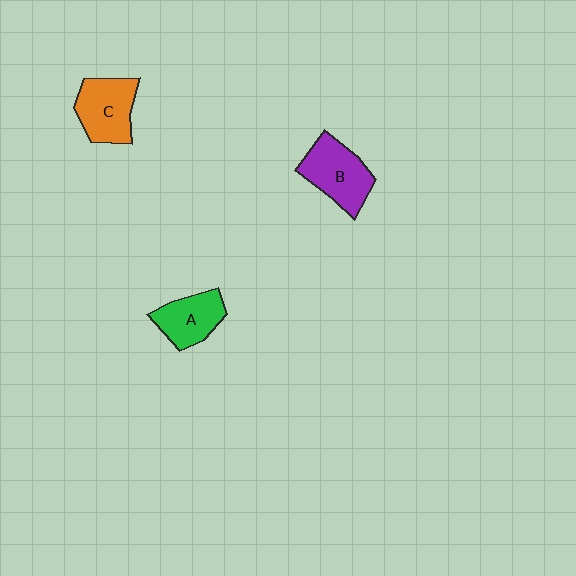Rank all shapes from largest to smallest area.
From largest to smallest: B (purple), C (orange), A (green).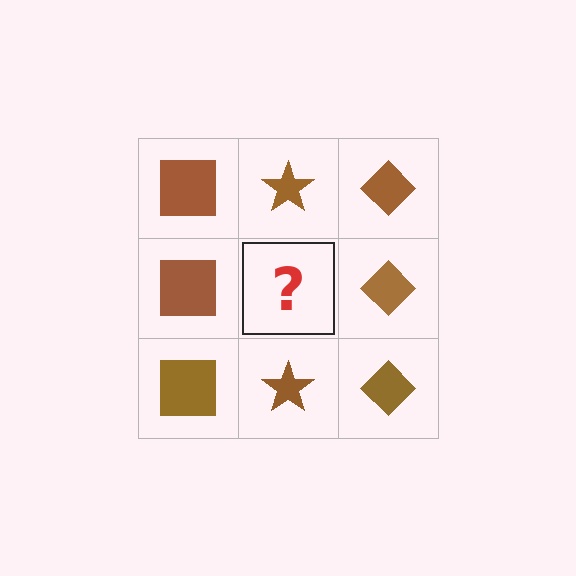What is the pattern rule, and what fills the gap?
The rule is that each column has a consistent shape. The gap should be filled with a brown star.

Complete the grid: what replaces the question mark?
The question mark should be replaced with a brown star.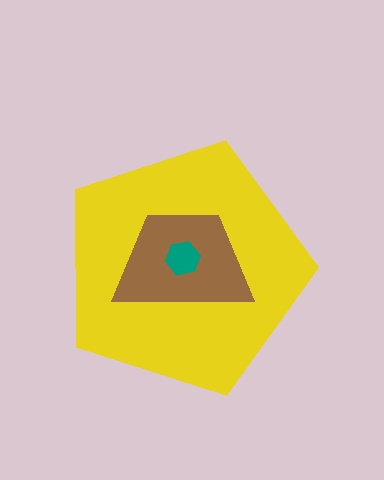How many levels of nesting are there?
3.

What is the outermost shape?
The yellow pentagon.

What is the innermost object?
The teal hexagon.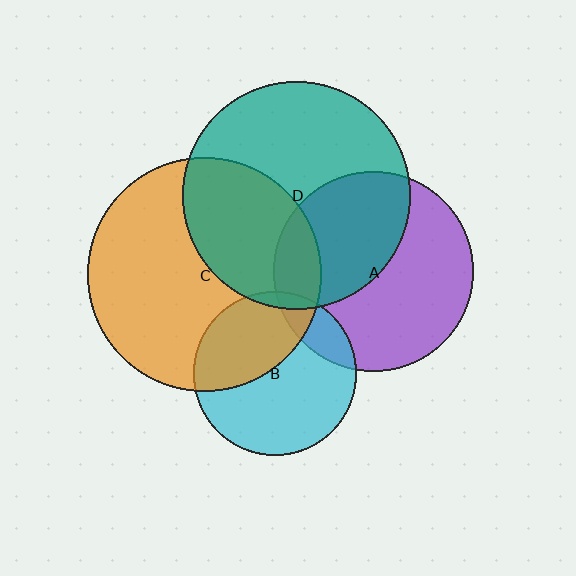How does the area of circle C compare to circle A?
Approximately 1.4 times.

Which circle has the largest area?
Circle C (orange).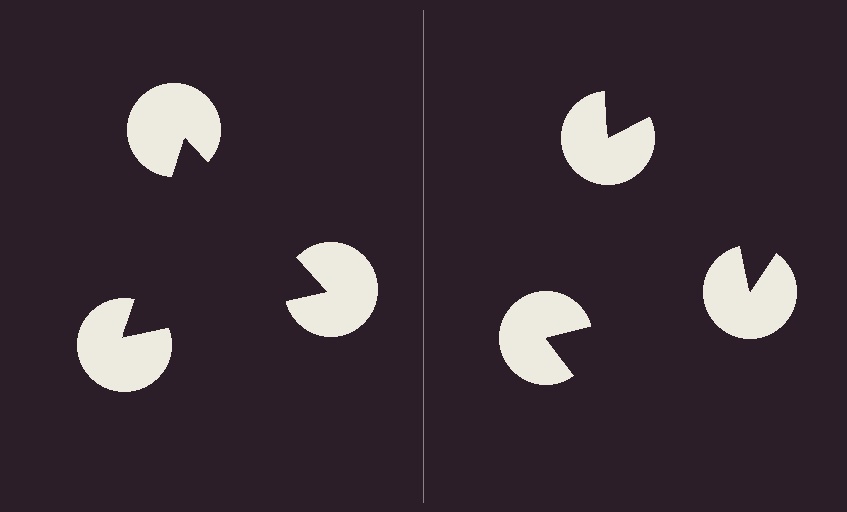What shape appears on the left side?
An illusory triangle.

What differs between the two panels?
The pac-man discs are positioned identically on both sides; only the wedge orientations differ. On the left they align to a triangle; on the right they are misaligned.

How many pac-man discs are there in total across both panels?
6 — 3 on each side.